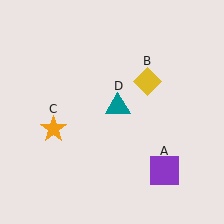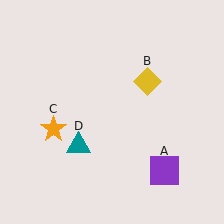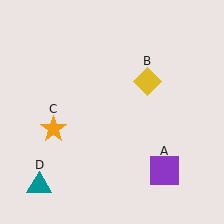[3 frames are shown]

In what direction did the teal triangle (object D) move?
The teal triangle (object D) moved down and to the left.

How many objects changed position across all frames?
1 object changed position: teal triangle (object D).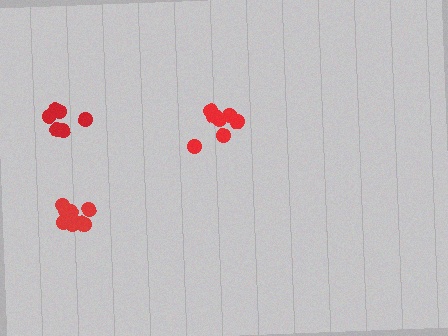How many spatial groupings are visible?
There are 3 spatial groupings.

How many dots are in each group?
Group 1: 8 dots, Group 2: 9 dots, Group 3: 6 dots (23 total).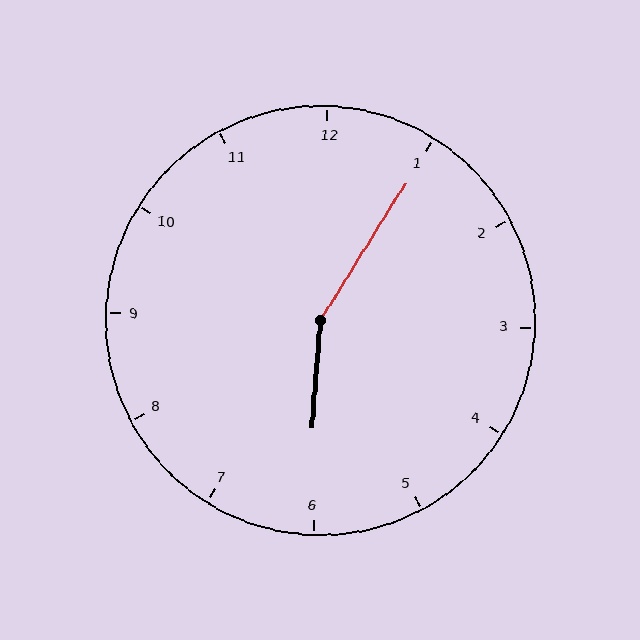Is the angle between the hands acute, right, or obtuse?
It is obtuse.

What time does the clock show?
6:05.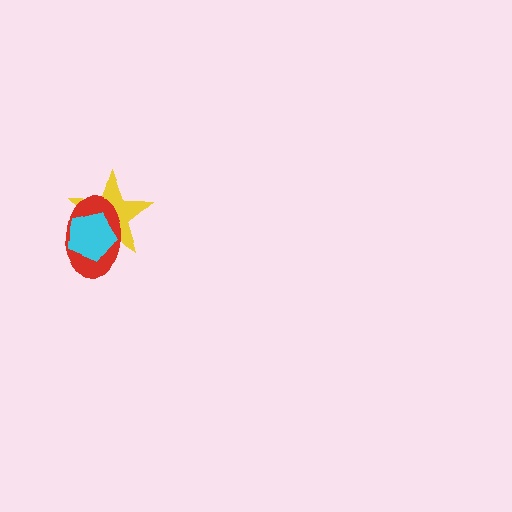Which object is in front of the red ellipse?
The cyan pentagon is in front of the red ellipse.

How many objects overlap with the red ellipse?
2 objects overlap with the red ellipse.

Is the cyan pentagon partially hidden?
No, no other shape covers it.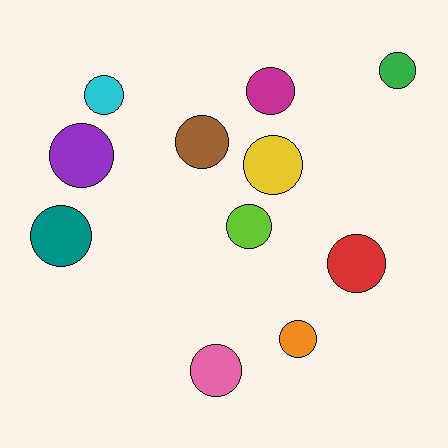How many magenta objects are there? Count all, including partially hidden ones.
There is 1 magenta object.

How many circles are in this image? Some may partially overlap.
There are 11 circles.